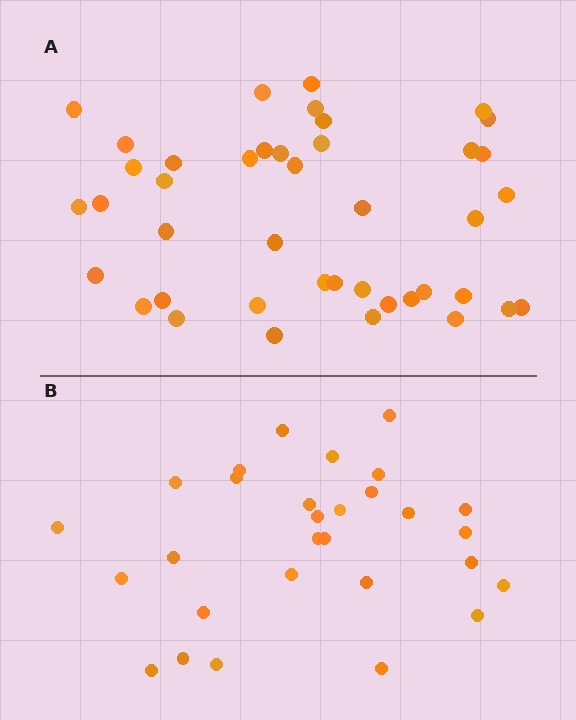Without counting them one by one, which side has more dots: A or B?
Region A (the top region) has more dots.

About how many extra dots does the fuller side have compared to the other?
Region A has approximately 15 more dots than region B.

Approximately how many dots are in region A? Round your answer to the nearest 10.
About 40 dots. (The exact count is 42, which rounds to 40.)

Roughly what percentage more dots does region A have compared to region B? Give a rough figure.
About 45% more.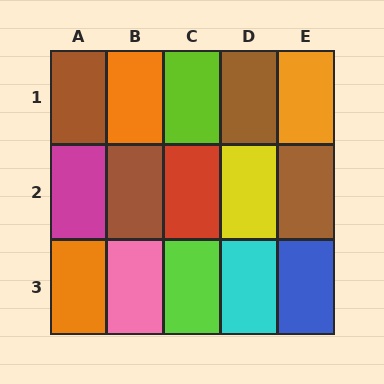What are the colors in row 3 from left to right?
Orange, pink, lime, cyan, blue.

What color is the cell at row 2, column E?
Brown.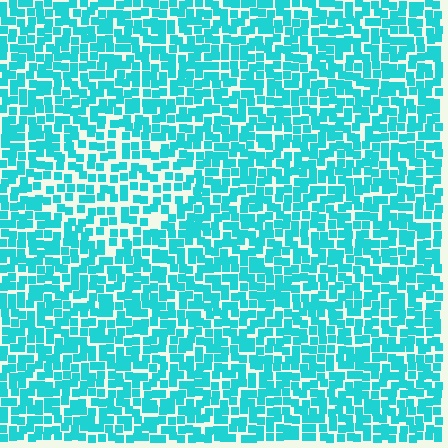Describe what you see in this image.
The image contains small cyan elements arranged at two different densities. A diamond-shaped region is visible where the elements are less densely packed than the surrounding area.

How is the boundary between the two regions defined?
The boundary is defined by a change in element density (approximately 1.5x ratio). All elements are the same color, size, and shape.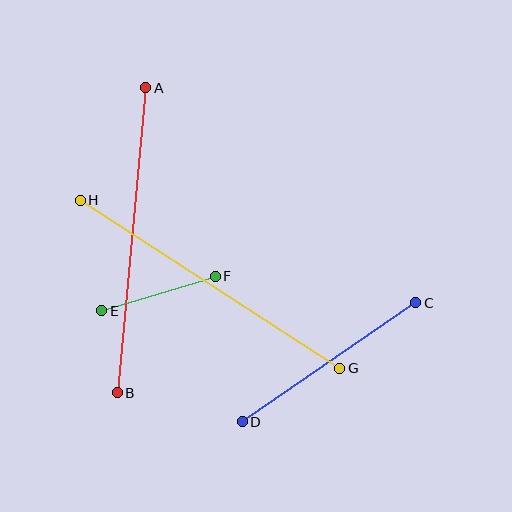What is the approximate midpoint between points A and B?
The midpoint is at approximately (131, 240) pixels.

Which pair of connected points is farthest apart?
Points G and H are farthest apart.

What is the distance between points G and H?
The distance is approximately 309 pixels.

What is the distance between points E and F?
The distance is approximately 119 pixels.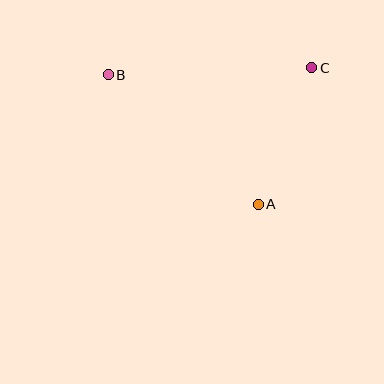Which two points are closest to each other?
Points A and C are closest to each other.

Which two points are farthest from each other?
Points B and C are farthest from each other.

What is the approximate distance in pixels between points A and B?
The distance between A and B is approximately 198 pixels.